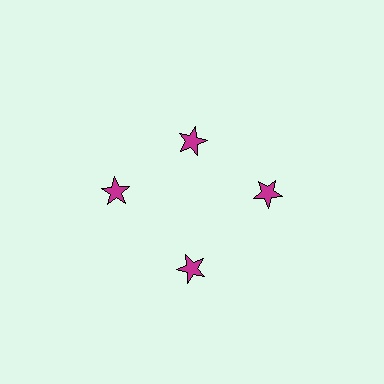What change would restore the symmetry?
The symmetry would be restored by moving it outward, back onto the ring so that all 4 stars sit at equal angles and equal distance from the center.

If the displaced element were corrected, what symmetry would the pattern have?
It would have 4-fold rotational symmetry — the pattern would map onto itself every 90 degrees.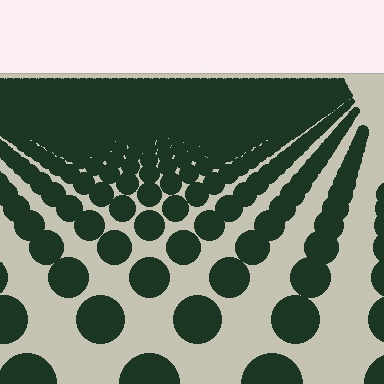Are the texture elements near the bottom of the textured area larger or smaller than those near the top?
Larger. Near the bottom, elements are closer to the viewer and appear at a bigger on-screen size.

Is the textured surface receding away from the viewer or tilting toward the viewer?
The surface is receding away from the viewer. Texture elements get smaller and denser toward the top.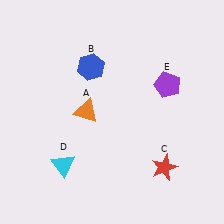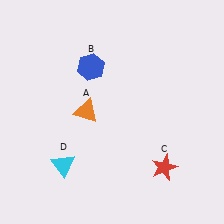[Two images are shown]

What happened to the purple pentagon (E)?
The purple pentagon (E) was removed in Image 2. It was in the top-right area of Image 1.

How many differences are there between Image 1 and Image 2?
There is 1 difference between the two images.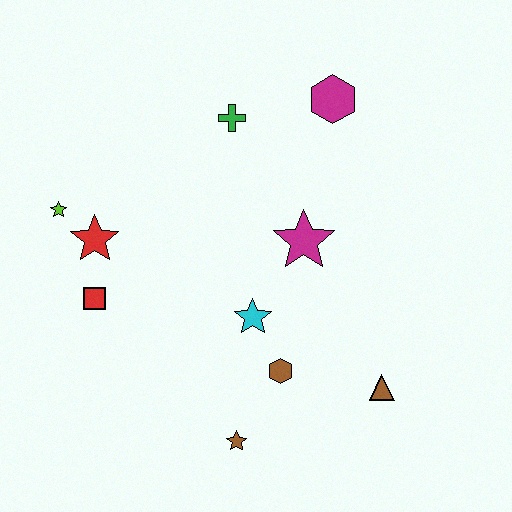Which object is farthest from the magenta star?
The lime star is farthest from the magenta star.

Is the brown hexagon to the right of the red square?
Yes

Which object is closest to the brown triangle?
The brown hexagon is closest to the brown triangle.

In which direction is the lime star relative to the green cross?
The lime star is to the left of the green cross.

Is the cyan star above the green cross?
No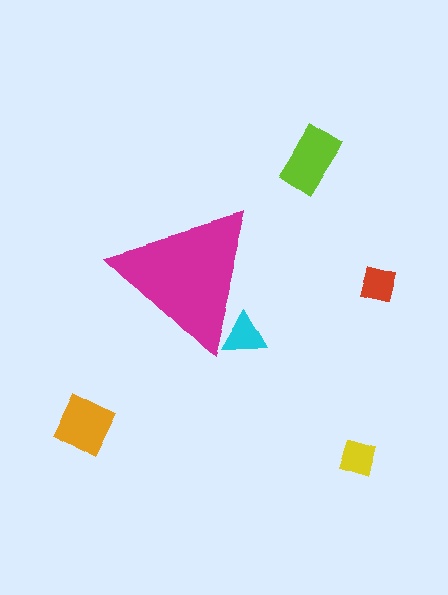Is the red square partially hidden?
No, the red square is fully visible.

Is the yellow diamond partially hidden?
No, the yellow diamond is fully visible.